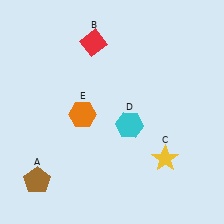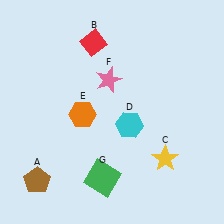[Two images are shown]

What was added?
A pink star (F), a green square (G) were added in Image 2.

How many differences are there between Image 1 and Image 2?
There are 2 differences between the two images.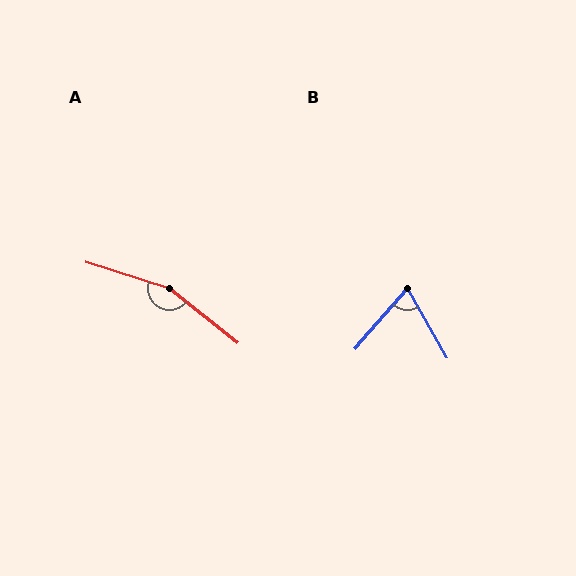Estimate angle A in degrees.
Approximately 159 degrees.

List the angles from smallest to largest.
B (70°), A (159°).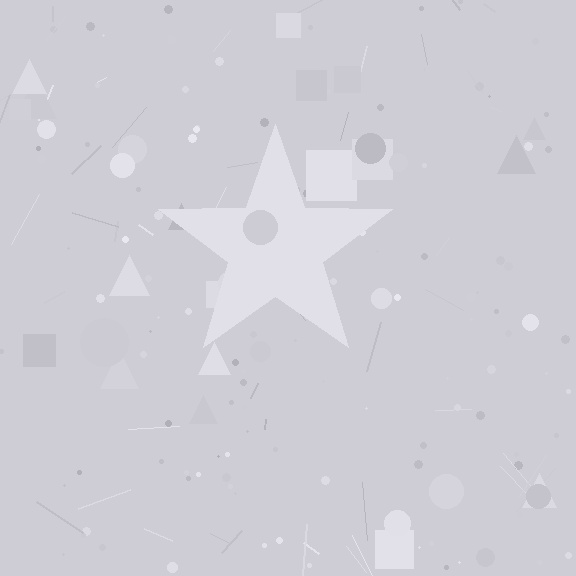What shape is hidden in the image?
A star is hidden in the image.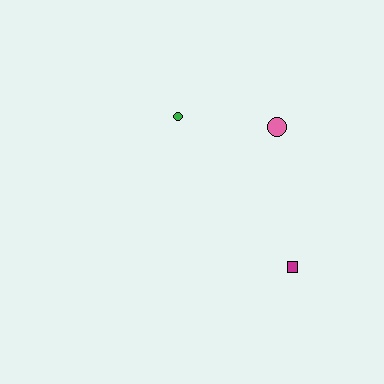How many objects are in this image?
There are 3 objects.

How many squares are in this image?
There is 1 square.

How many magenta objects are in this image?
There is 1 magenta object.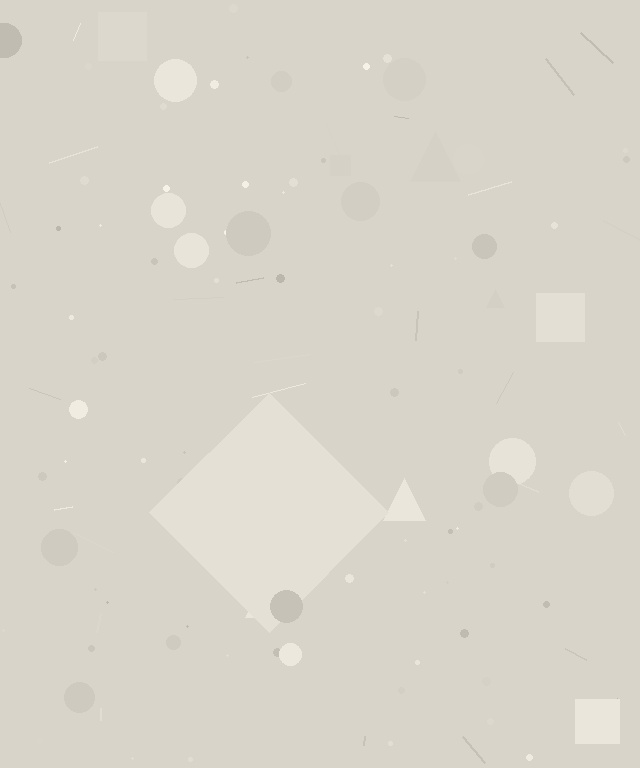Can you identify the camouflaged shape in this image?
The camouflaged shape is a diamond.